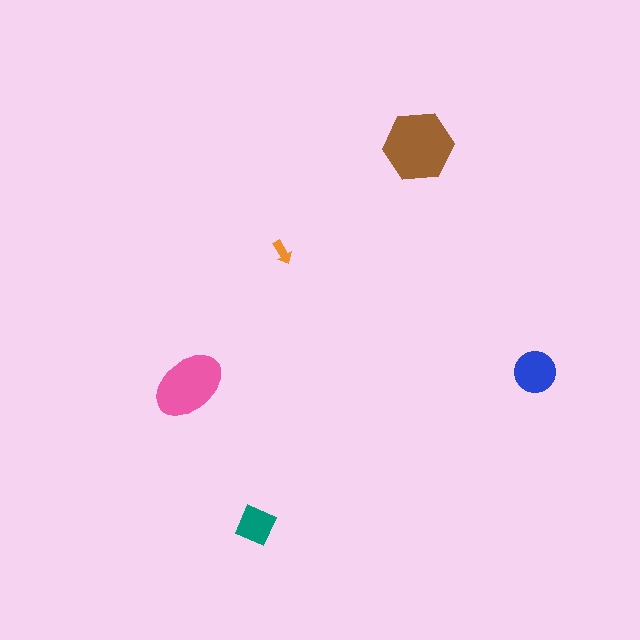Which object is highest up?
The brown hexagon is topmost.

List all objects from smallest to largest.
The orange arrow, the teal square, the blue circle, the pink ellipse, the brown hexagon.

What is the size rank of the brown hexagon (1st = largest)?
1st.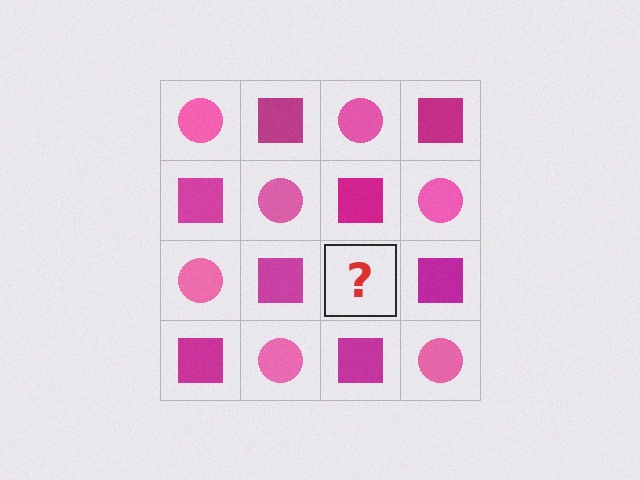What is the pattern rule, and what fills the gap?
The rule is that it alternates pink circle and magenta square in a checkerboard pattern. The gap should be filled with a pink circle.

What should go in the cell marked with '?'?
The missing cell should contain a pink circle.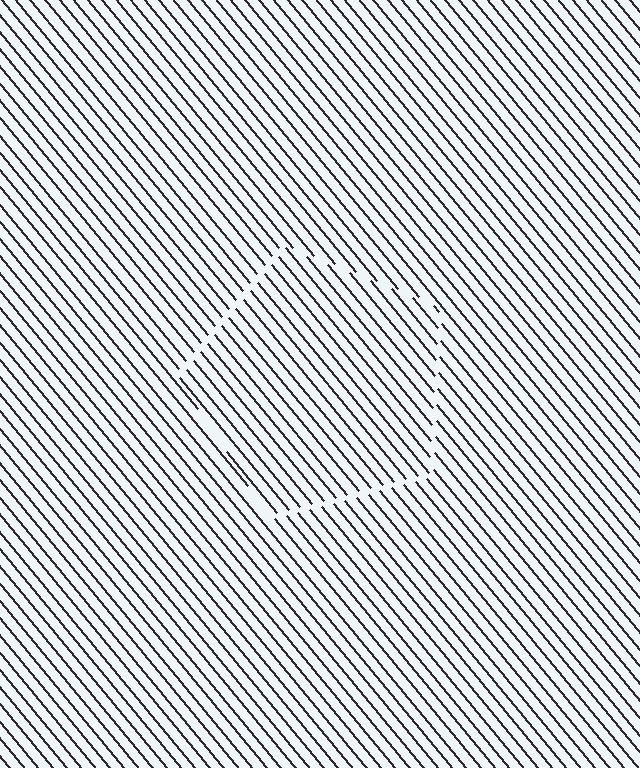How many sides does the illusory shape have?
5 sides — the line-ends trace a pentagon.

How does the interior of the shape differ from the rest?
The interior of the shape contains the same grating, shifted by half a period — the contour is defined by the phase discontinuity where line-ends from the inner and outer gratings abut.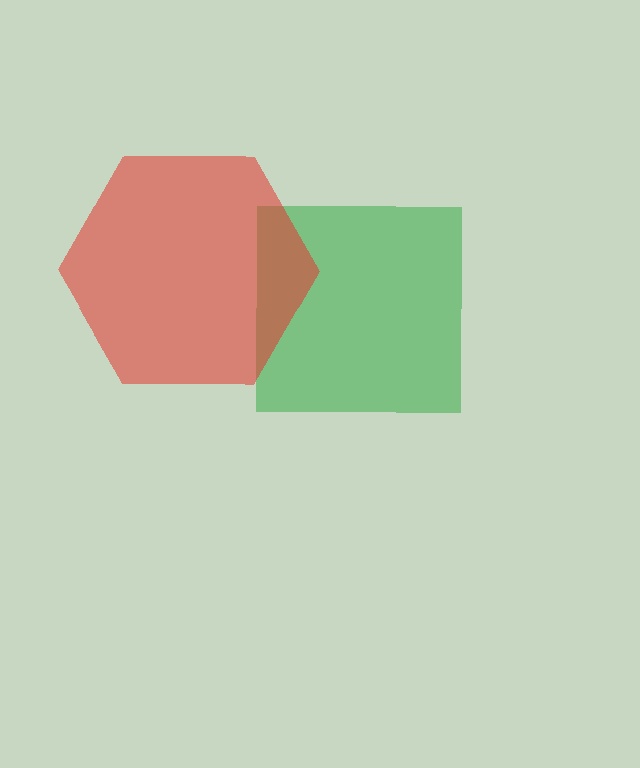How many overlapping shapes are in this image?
There are 2 overlapping shapes in the image.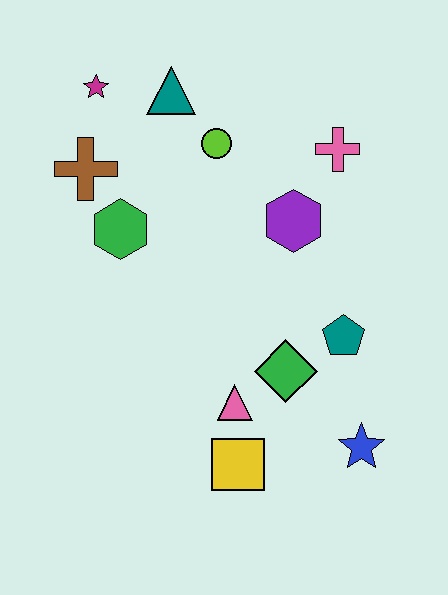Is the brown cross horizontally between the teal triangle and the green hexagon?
No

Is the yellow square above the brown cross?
No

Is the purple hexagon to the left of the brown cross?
No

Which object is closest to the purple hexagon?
The pink cross is closest to the purple hexagon.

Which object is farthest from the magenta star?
The blue star is farthest from the magenta star.